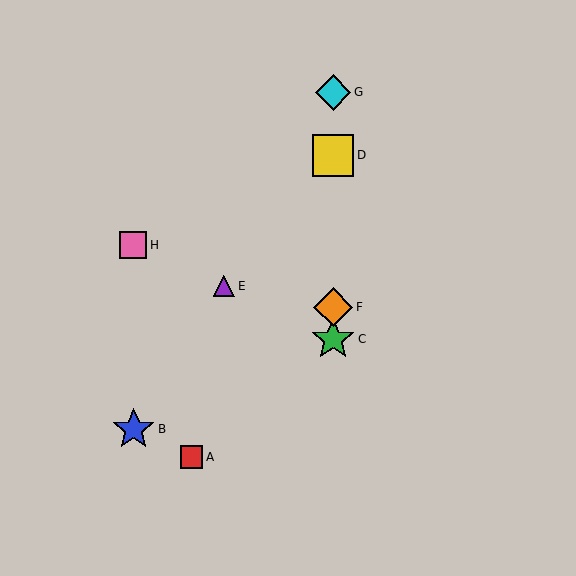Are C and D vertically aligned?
Yes, both are at x≈333.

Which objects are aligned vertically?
Objects C, D, F, G are aligned vertically.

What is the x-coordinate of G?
Object G is at x≈333.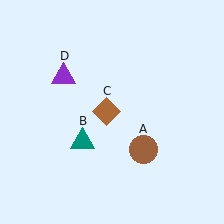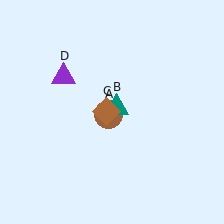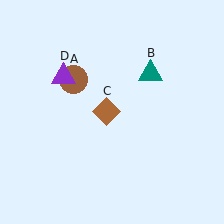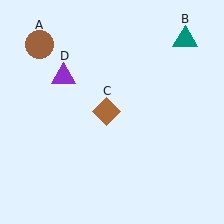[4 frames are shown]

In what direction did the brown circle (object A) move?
The brown circle (object A) moved up and to the left.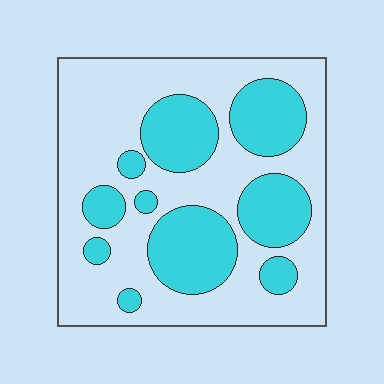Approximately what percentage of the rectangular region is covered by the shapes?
Approximately 35%.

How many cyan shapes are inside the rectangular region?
10.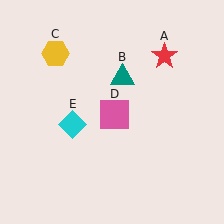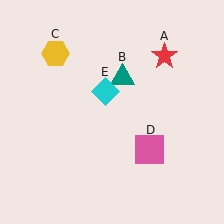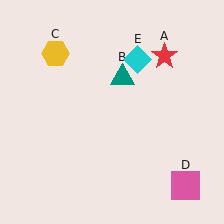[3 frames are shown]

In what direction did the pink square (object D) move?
The pink square (object D) moved down and to the right.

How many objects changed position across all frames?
2 objects changed position: pink square (object D), cyan diamond (object E).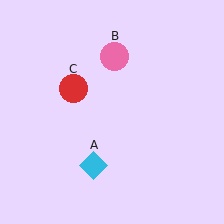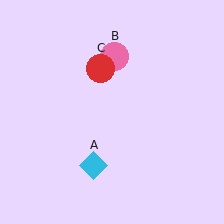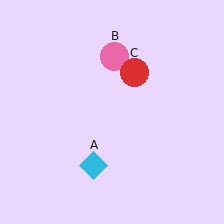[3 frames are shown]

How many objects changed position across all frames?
1 object changed position: red circle (object C).